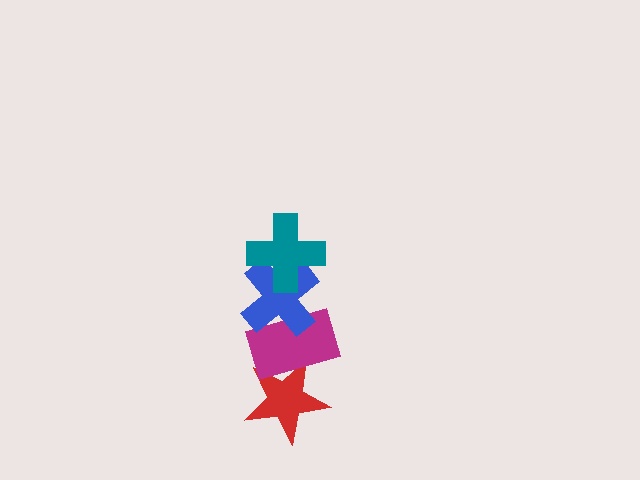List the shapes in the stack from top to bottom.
From top to bottom: the teal cross, the blue cross, the magenta rectangle, the red star.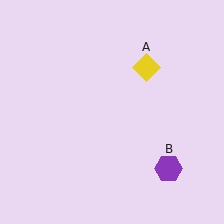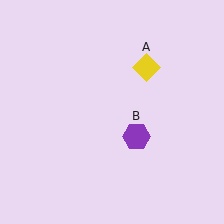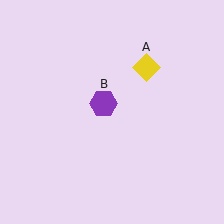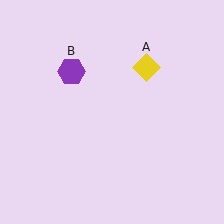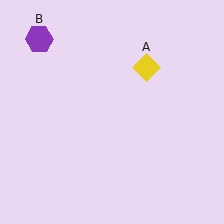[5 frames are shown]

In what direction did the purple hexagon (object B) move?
The purple hexagon (object B) moved up and to the left.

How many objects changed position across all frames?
1 object changed position: purple hexagon (object B).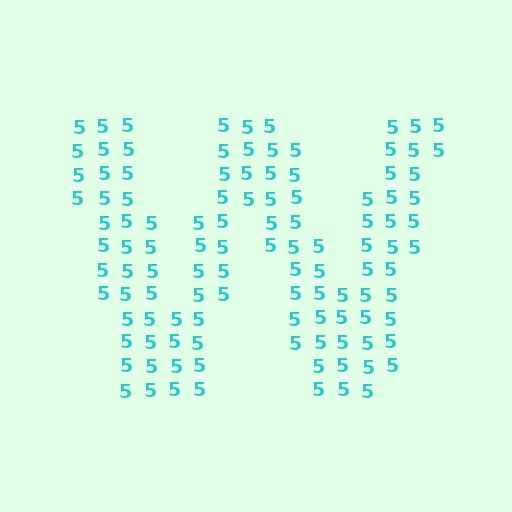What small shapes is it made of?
It is made of small digit 5's.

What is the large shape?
The large shape is the letter W.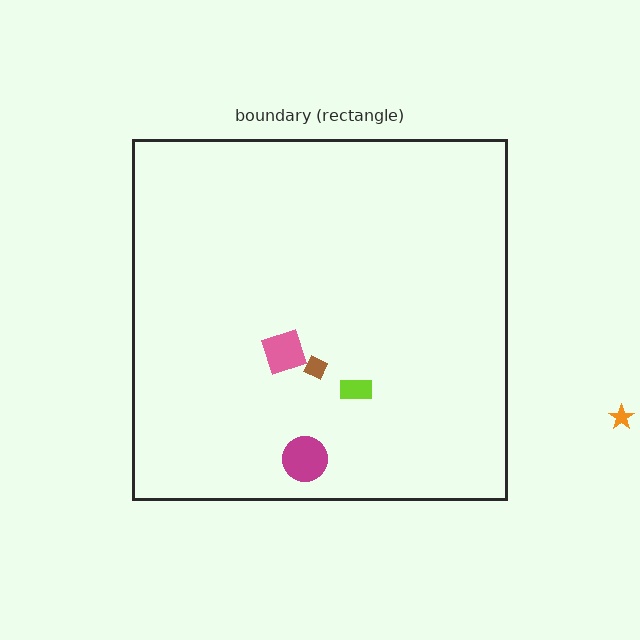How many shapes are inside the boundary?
4 inside, 1 outside.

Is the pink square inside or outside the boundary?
Inside.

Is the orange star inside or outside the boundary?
Outside.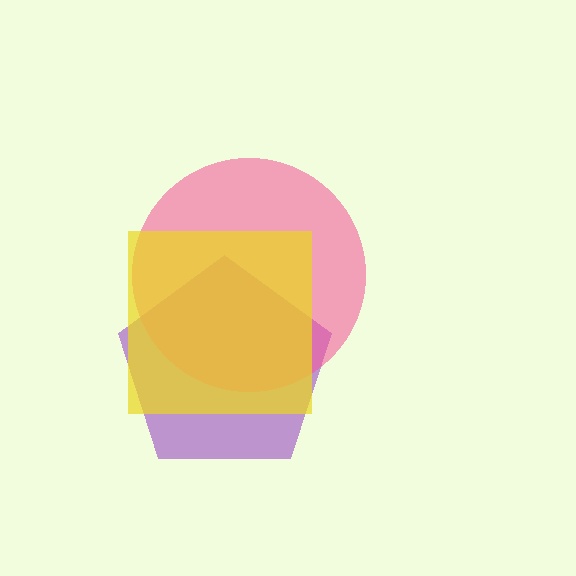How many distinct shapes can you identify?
There are 3 distinct shapes: a purple pentagon, a pink circle, a yellow square.